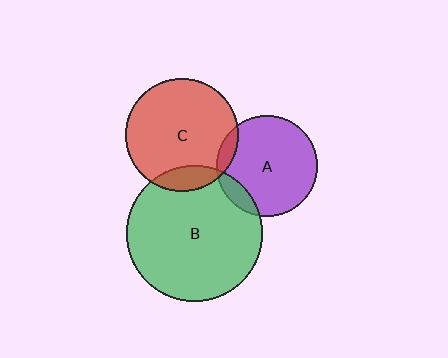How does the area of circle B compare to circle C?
Approximately 1.4 times.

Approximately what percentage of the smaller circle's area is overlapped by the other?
Approximately 10%.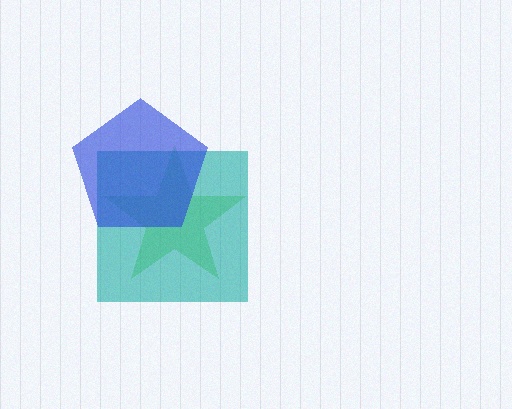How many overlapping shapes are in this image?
There are 3 overlapping shapes in the image.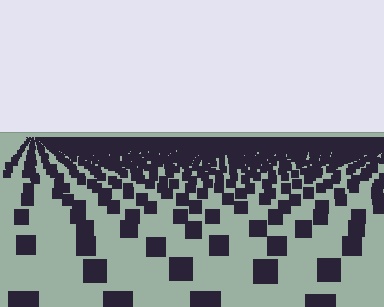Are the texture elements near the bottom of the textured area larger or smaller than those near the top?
Larger. Near the bottom, elements are closer to the viewer and appear at a bigger on-screen size.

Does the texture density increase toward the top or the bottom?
Density increases toward the top.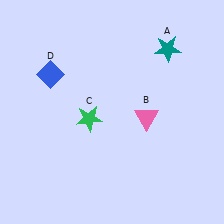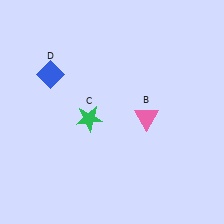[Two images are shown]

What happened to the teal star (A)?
The teal star (A) was removed in Image 2. It was in the top-right area of Image 1.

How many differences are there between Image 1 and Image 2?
There is 1 difference between the two images.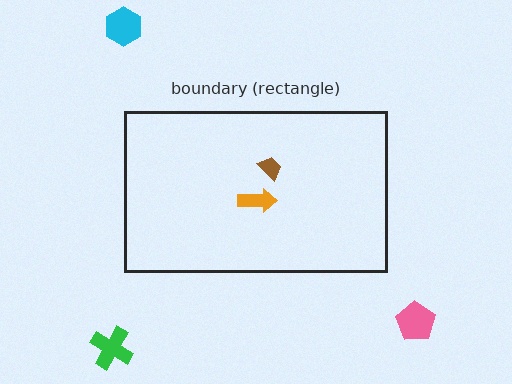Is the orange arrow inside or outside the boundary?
Inside.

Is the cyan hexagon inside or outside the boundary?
Outside.